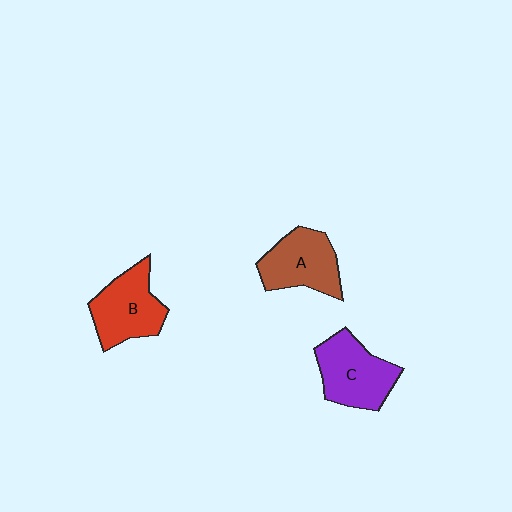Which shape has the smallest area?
Shape A (brown).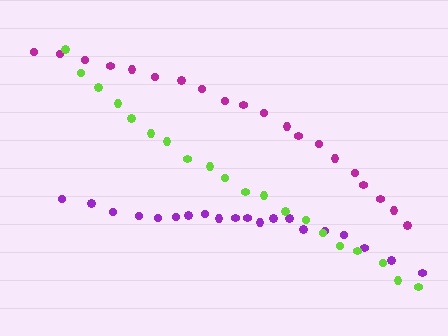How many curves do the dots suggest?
There are 3 distinct paths.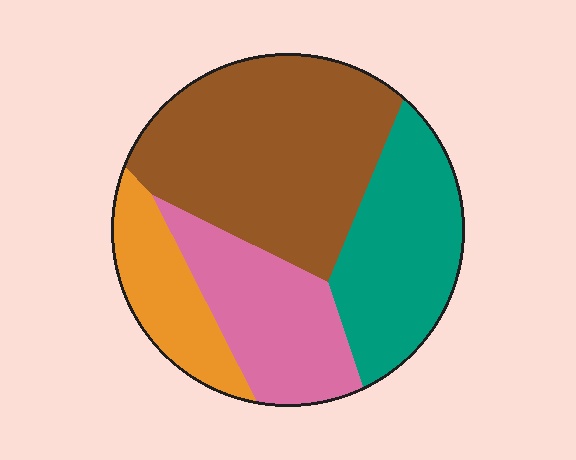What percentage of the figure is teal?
Teal covers about 25% of the figure.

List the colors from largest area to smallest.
From largest to smallest: brown, teal, pink, orange.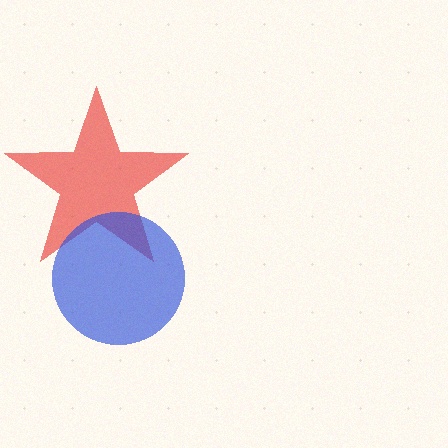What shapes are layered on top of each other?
The layered shapes are: a red star, a blue circle.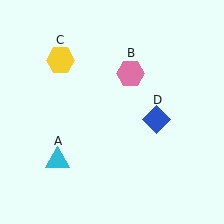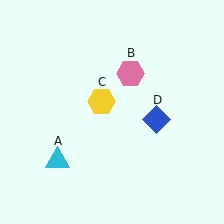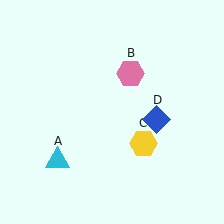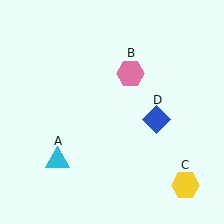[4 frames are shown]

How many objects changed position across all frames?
1 object changed position: yellow hexagon (object C).